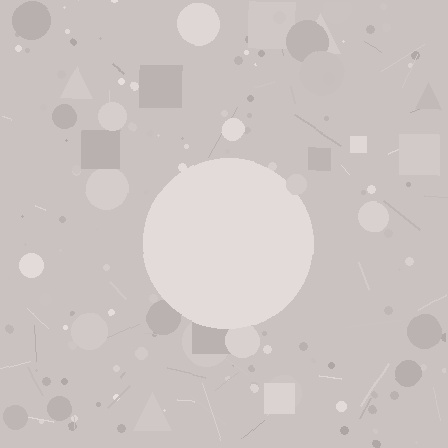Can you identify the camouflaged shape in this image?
The camouflaged shape is a circle.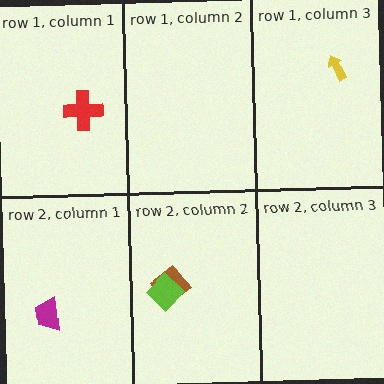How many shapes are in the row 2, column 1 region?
1.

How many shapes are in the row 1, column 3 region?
1.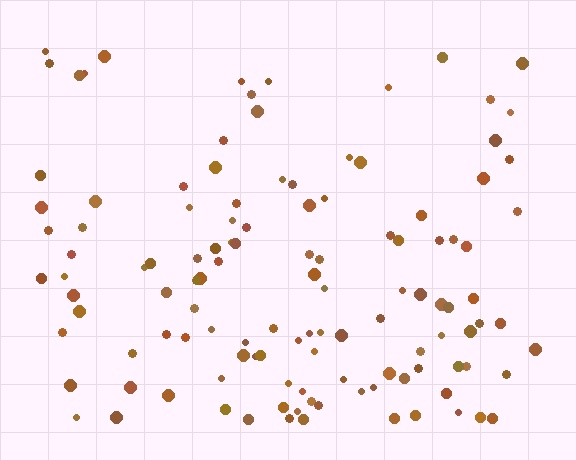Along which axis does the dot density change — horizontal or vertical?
Vertical.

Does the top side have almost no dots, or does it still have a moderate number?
Still a moderate number, just noticeably fewer than the bottom.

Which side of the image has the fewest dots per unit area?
The top.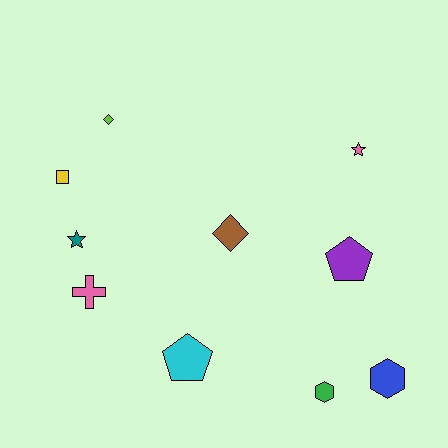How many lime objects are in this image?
There is 1 lime object.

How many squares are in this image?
There is 1 square.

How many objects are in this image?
There are 10 objects.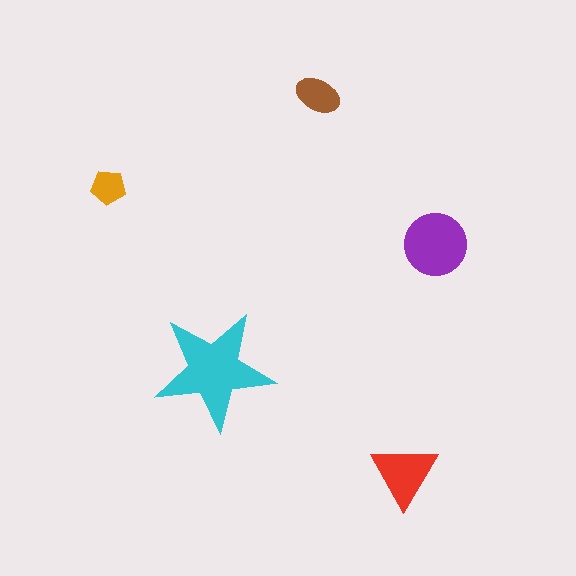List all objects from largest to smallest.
The cyan star, the purple circle, the red triangle, the brown ellipse, the orange pentagon.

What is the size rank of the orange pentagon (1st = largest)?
5th.